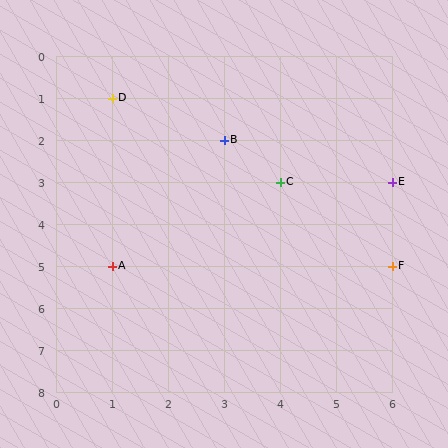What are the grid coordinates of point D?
Point D is at grid coordinates (1, 1).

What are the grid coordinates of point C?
Point C is at grid coordinates (4, 3).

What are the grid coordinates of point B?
Point B is at grid coordinates (3, 2).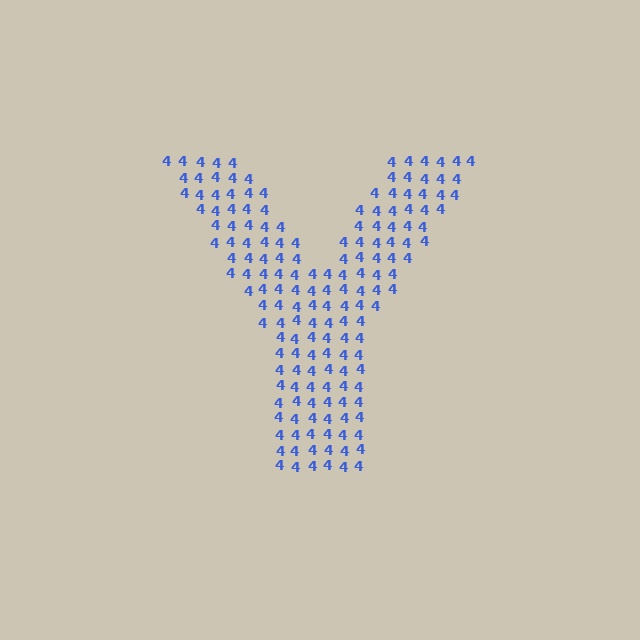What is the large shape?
The large shape is the letter Y.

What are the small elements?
The small elements are digit 4's.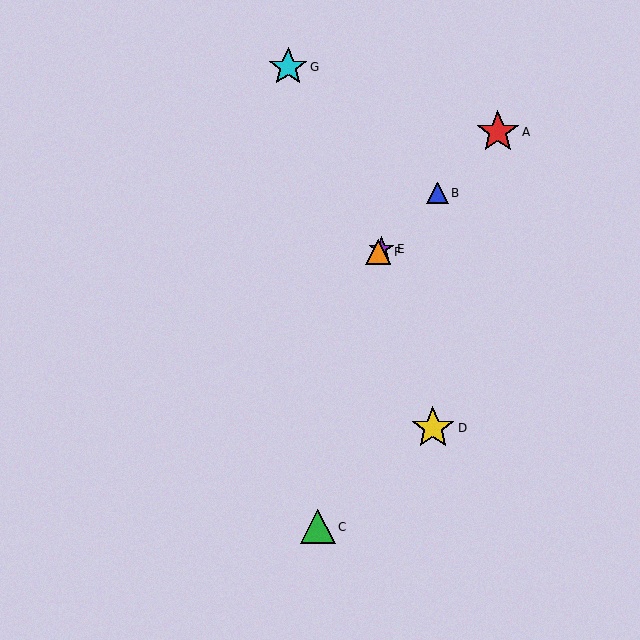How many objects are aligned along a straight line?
4 objects (A, B, E, F) are aligned along a straight line.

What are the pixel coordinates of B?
Object B is at (437, 193).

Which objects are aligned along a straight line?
Objects A, B, E, F are aligned along a straight line.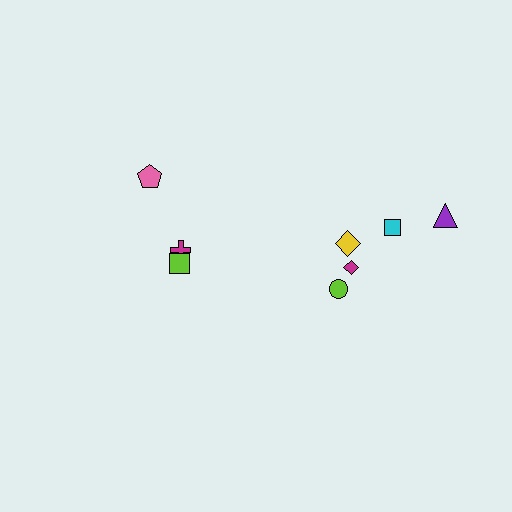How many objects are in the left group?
There are 3 objects.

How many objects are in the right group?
There are 5 objects.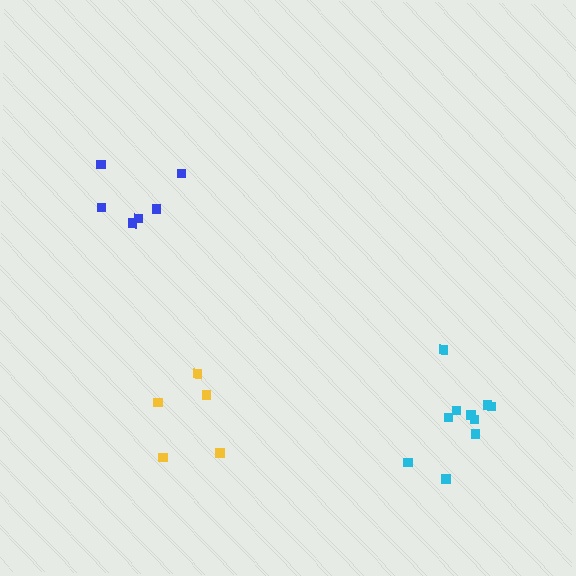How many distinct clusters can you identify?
There are 3 distinct clusters.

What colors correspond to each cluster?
The clusters are colored: blue, yellow, cyan.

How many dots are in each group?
Group 1: 6 dots, Group 2: 5 dots, Group 3: 10 dots (21 total).